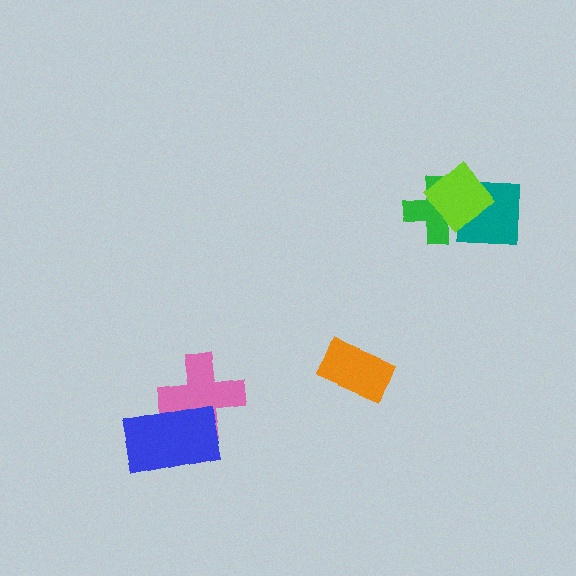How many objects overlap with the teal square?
2 objects overlap with the teal square.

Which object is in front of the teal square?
The lime diamond is in front of the teal square.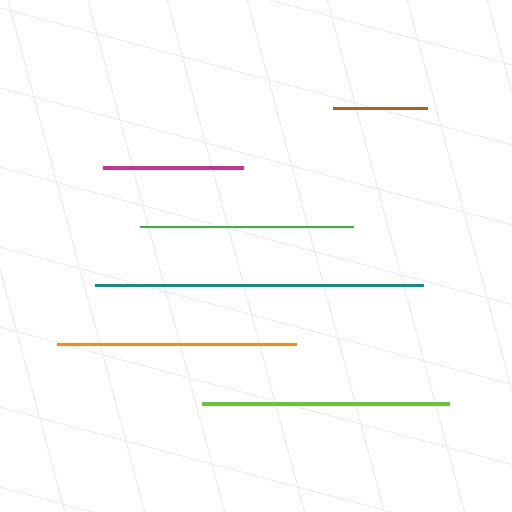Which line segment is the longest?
The teal line is the longest at approximately 327 pixels.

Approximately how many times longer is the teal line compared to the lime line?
The teal line is approximately 1.3 times the length of the lime line.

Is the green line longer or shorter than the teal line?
The teal line is longer than the green line.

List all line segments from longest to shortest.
From longest to shortest: teal, lime, orange, green, magenta, brown.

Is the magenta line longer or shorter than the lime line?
The lime line is longer than the magenta line.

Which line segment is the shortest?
The brown line is the shortest at approximately 94 pixels.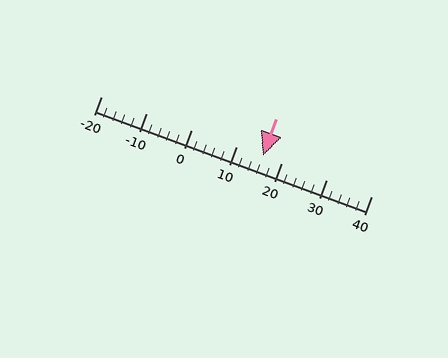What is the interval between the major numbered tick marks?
The major tick marks are spaced 10 units apart.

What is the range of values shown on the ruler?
The ruler shows values from -20 to 40.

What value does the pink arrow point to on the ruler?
The pink arrow points to approximately 16.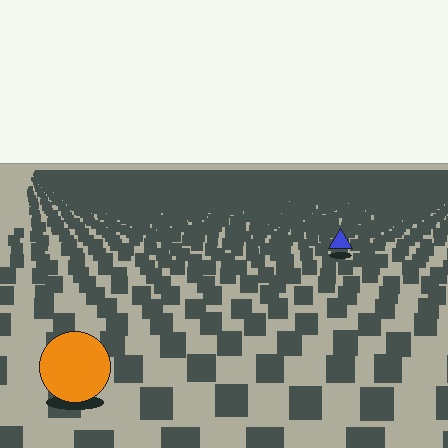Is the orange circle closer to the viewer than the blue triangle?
Yes. The orange circle is closer — you can tell from the texture gradient: the ground texture is coarser near it.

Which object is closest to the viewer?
The orange circle is closest. The texture marks near it are larger and more spread out.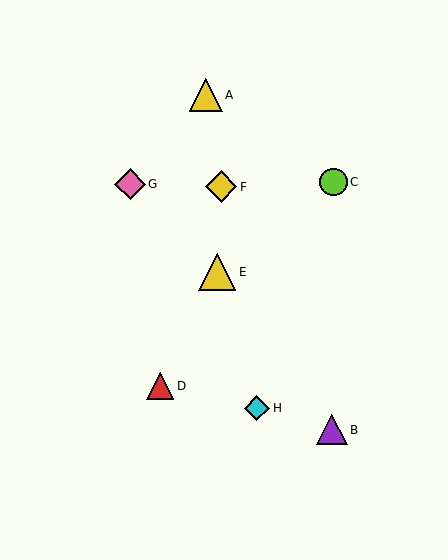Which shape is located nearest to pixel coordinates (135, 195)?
The pink diamond (labeled G) at (130, 184) is nearest to that location.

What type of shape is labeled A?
Shape A is a yellow triangle.